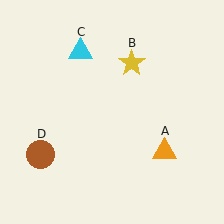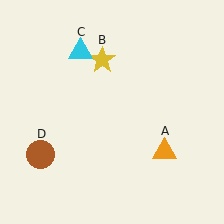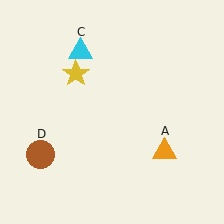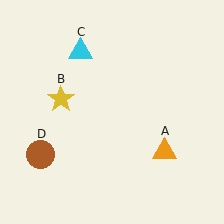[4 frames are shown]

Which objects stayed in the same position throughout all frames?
Orange triangle (object A) and cyan triangle (object C) and brown circle (object D) remained stationary.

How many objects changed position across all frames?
1 object changed position: yellow star (object B).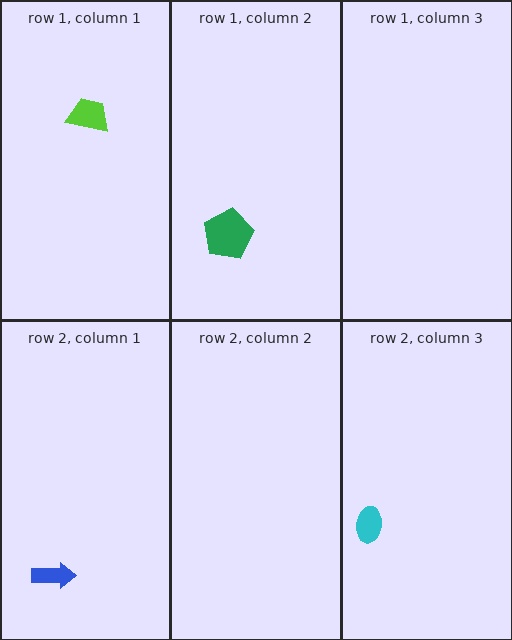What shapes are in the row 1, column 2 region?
The green pentagon.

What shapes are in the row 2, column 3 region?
The cyan ellipse.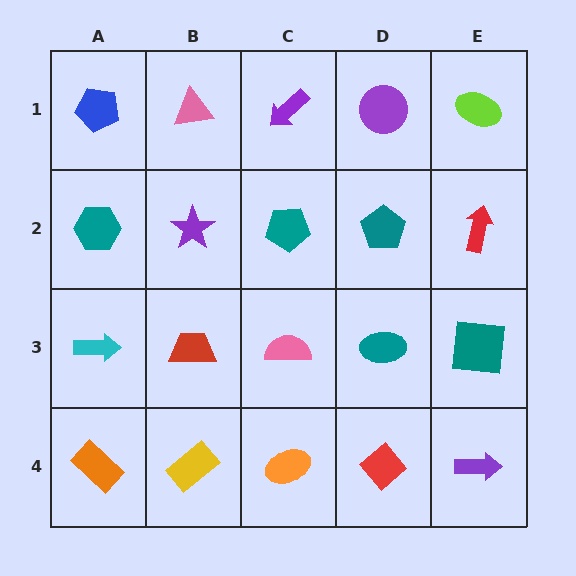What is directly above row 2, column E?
A lime ellipse.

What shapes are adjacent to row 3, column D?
A teal pentagon (row 2, column D), a red diamond (row 4, column D), a pink semicircle (row 3, column C), a teal square (row 3, column E).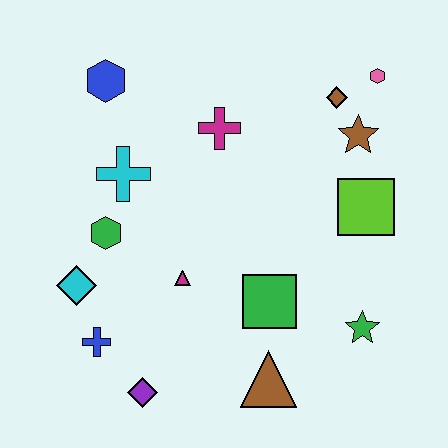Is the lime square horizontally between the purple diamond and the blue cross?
No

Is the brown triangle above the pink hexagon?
No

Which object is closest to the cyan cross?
The green hexagon is closest to the cyan cross.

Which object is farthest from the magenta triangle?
The pink hexagon is farthest from the magenta triangle.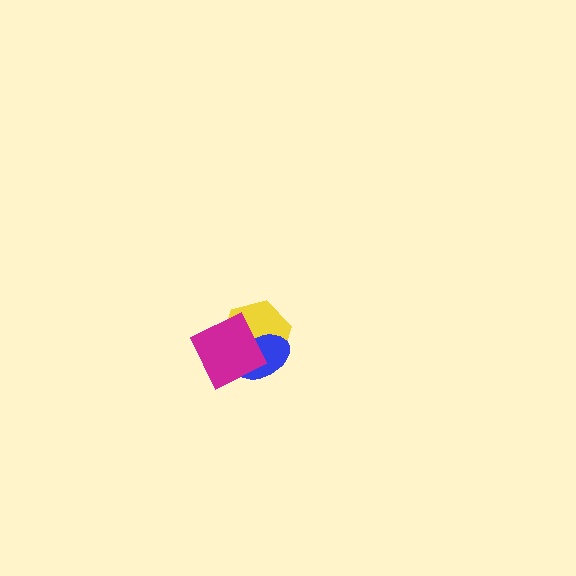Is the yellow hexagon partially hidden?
Yes, it is partially covered by another shape.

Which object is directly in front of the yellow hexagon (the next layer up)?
The blue ellipse is directly in front of the yellow hexagon.